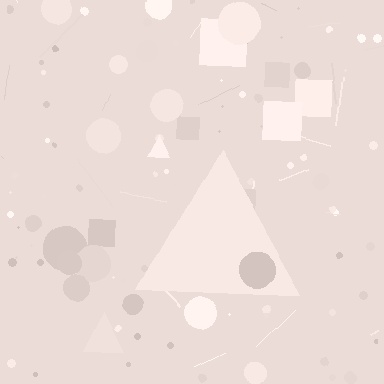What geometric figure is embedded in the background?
A triangle is embedded in the background.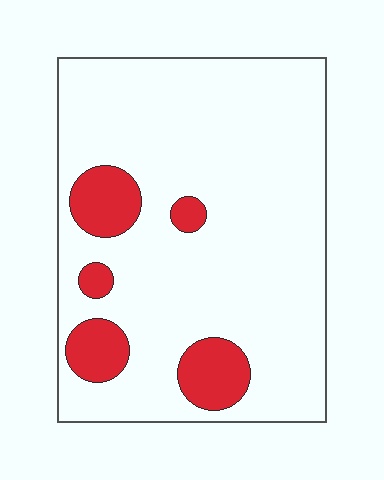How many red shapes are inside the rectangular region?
5.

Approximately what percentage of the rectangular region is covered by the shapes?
Approximately 15%.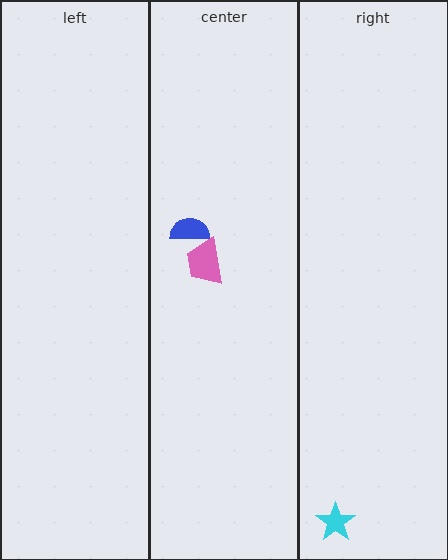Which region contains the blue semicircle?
The center region.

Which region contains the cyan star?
The right region.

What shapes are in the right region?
The cyan star.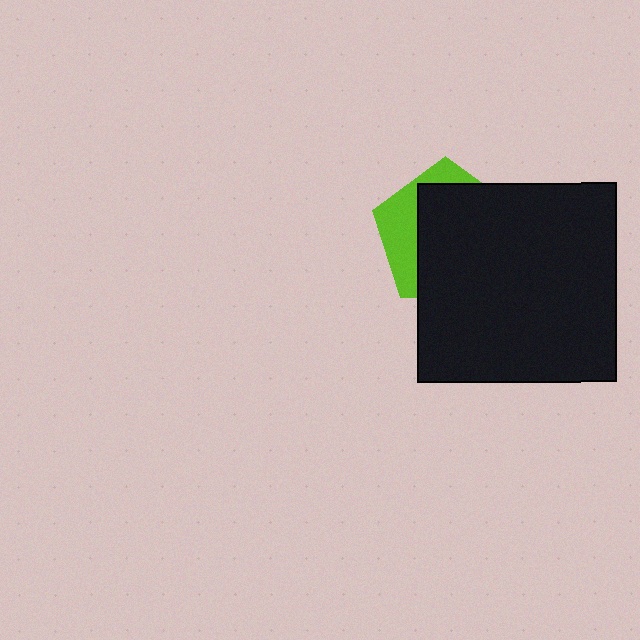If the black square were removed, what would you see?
You would see the complete lime pentagon.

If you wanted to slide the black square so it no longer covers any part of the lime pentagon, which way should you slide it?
Slide it toward the lower-right — that is the most direct way to separate the two shapes.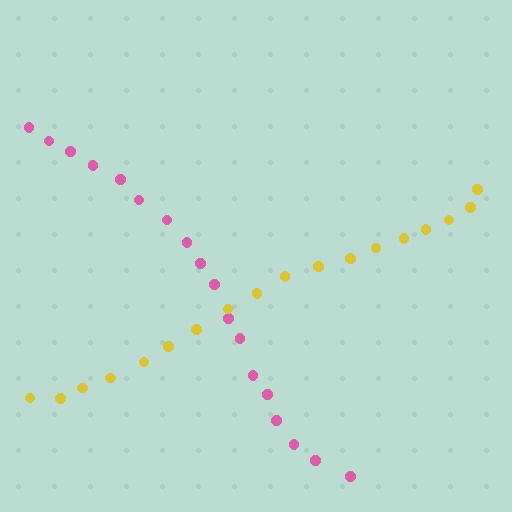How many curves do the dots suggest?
There are 2 distinct paths.